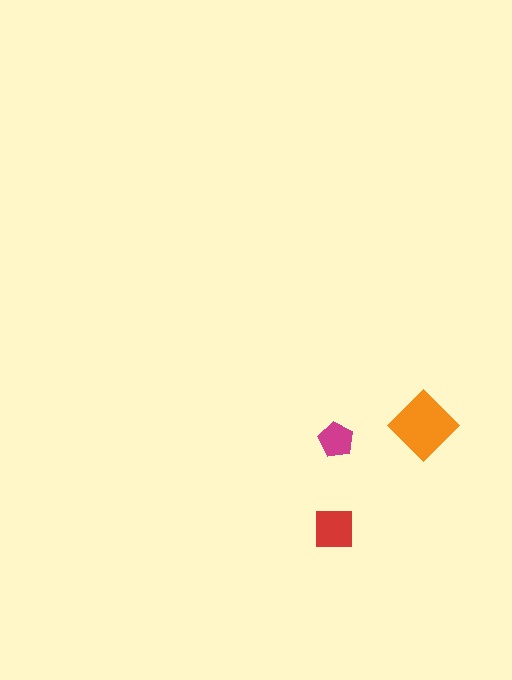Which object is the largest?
The orange diamond.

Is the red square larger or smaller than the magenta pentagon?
Larger.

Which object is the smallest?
The magenta pentagon.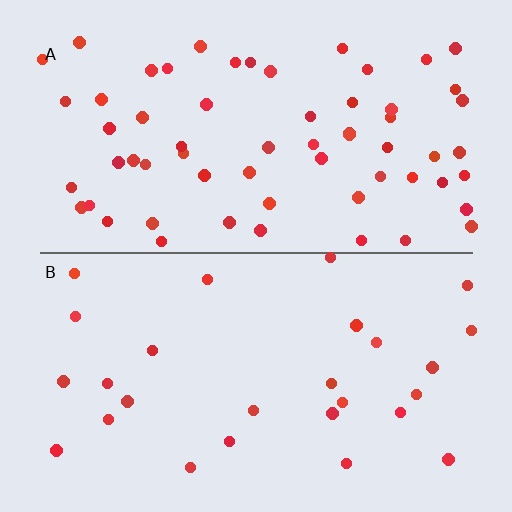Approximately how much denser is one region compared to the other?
Approximately 2.3× — region A over region B.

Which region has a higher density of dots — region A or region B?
A (the top).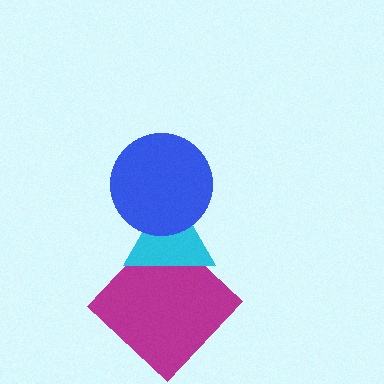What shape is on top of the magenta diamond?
The cyan triangle is on top of the magenta diamond.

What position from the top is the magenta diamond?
The magenta diamond is 3rd from the top.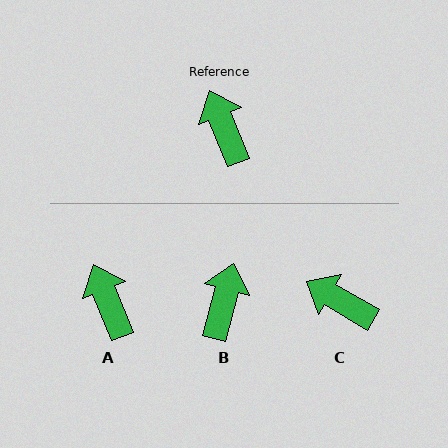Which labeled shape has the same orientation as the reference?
A.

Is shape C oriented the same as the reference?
No, it is off by about 38 degrees.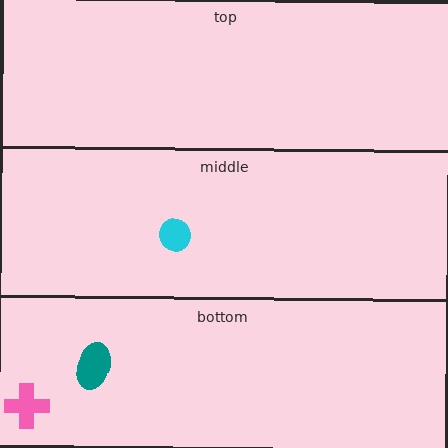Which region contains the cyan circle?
The middle region.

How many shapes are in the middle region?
1.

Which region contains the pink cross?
The bottom region.